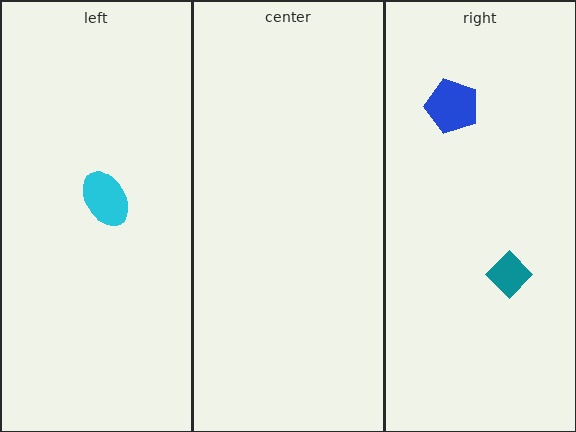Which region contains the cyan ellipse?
The left region.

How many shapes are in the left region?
1.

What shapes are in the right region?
The blue pentagon, the teal diamond.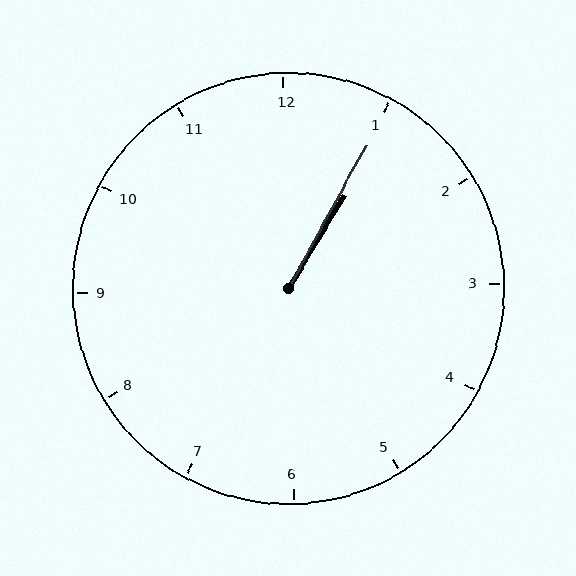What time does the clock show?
1:05.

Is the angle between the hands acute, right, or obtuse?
It is acute.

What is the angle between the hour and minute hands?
Approximately 2 degrees.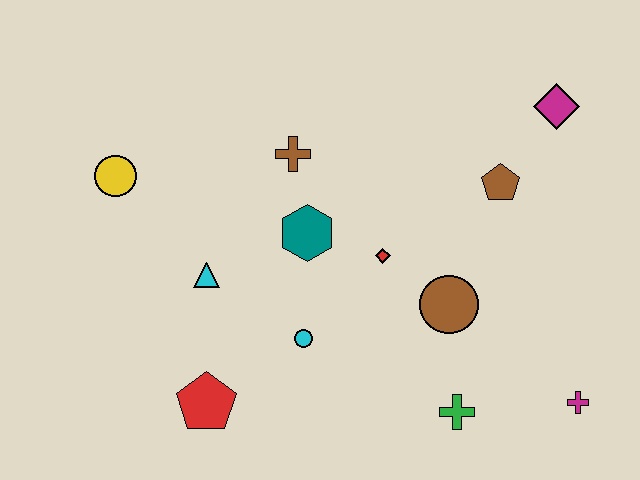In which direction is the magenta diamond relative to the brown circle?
The magenta diamond is above the brown circle.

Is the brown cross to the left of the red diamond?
Yes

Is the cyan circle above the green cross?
Yes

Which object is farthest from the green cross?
The yellow circle is farthest from the green cross.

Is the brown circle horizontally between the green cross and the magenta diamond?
No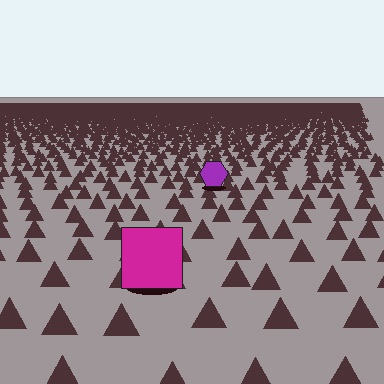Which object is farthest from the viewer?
The purple hexagon is farthest from the viewer. It appears smaller and the ground texture around it is denser.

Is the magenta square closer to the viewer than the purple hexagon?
Yes. The magenta square is closer — you can tell from the texture gradient: the ground texture is coarser near it.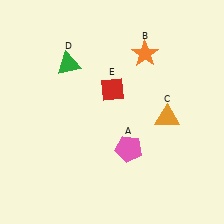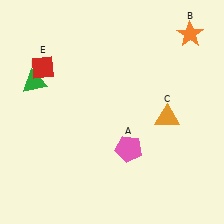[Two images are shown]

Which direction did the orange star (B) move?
The orange star (B) moved right.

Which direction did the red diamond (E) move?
The red diamond (E) moved left.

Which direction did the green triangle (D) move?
The green triangle (D) moved left.